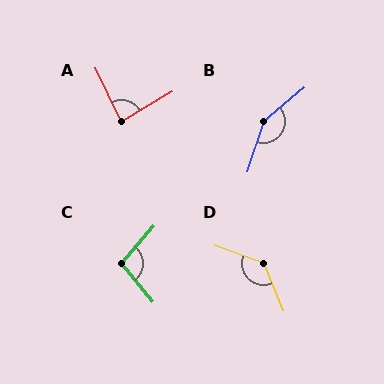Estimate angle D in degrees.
Approximately 132 degrees.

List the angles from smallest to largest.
A (85°), C (100°), D (132°), B (147°).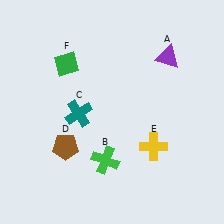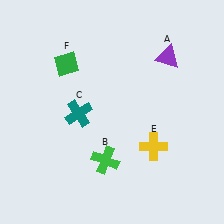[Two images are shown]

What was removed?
The brown pentagon (D) was removed in Image 2.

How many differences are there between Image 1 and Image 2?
There is 1 difference between the two images.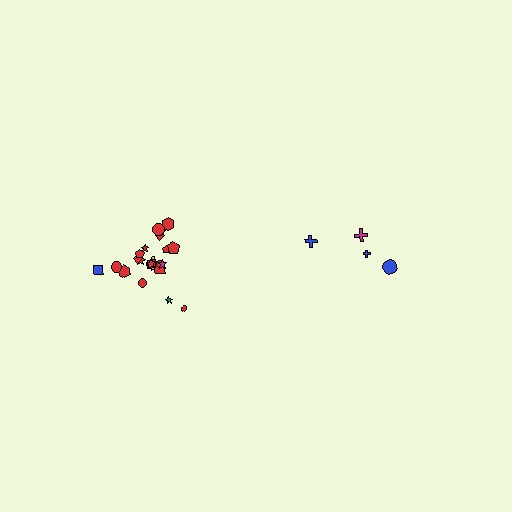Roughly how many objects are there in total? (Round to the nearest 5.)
Roughly 25 objects in total.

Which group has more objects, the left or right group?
The left group.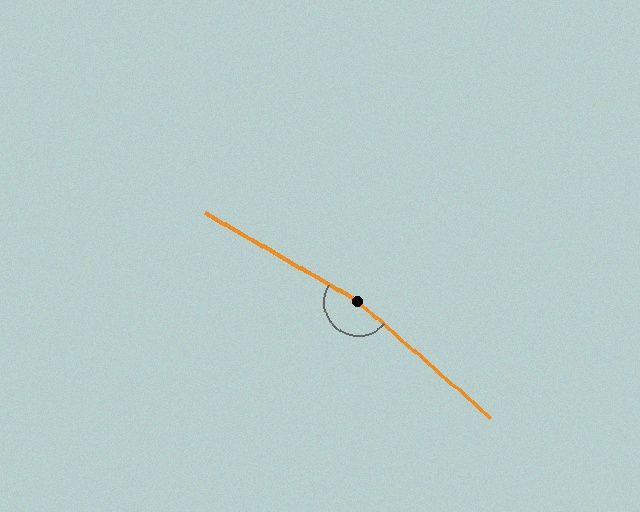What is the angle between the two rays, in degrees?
Approximately 169 degrees.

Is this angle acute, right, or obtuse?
It is obtuse.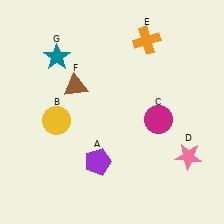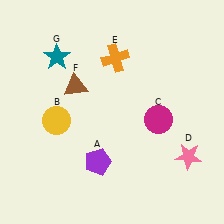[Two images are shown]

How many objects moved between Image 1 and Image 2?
1 object moved between the two images.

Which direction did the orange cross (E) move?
The orange cross (E) moved left.